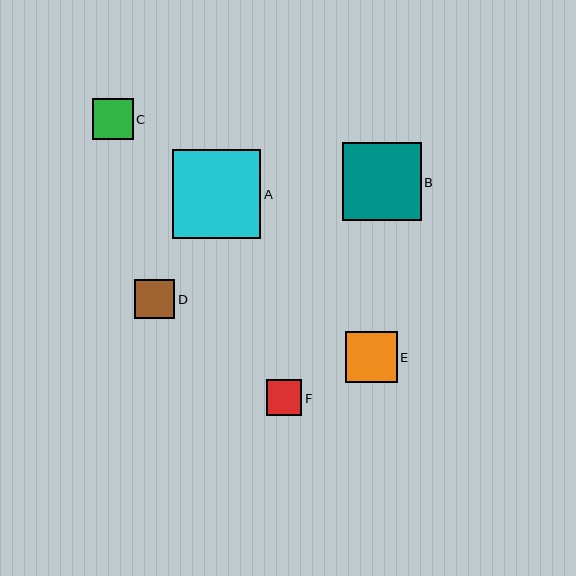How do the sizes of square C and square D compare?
Square C and square D are approximately the same size.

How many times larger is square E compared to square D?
Square E is approximately 1.3 times the size of square D.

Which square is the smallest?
Square F is the smallest with a size of approximately 36 pixels.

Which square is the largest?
Square A is the largest with a size of approximately 88 pixels.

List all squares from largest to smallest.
From largest to smallest: A, B, E, C, D, F.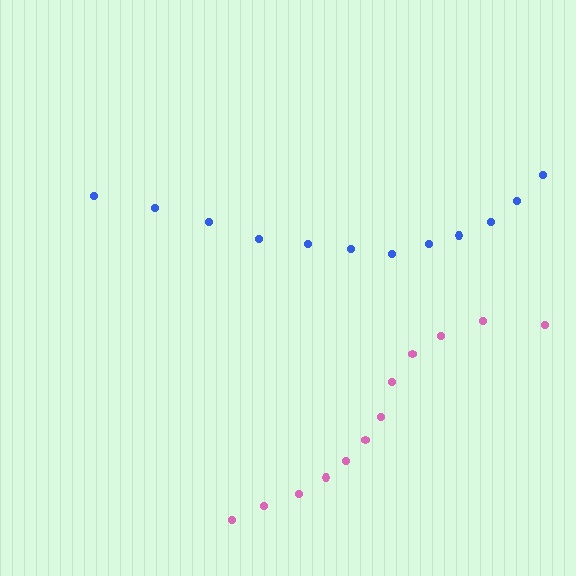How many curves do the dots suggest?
There are 2 distinct paths.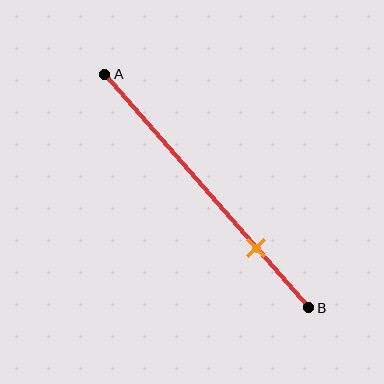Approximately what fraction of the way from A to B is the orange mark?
The orange mark is approximately 75% of the way from A to B.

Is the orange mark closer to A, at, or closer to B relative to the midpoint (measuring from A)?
The orange mark is closer to point B than the midpoint of segment AB.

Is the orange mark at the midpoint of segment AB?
No, the mark is at about 75% from A, not at the 50% midpoint.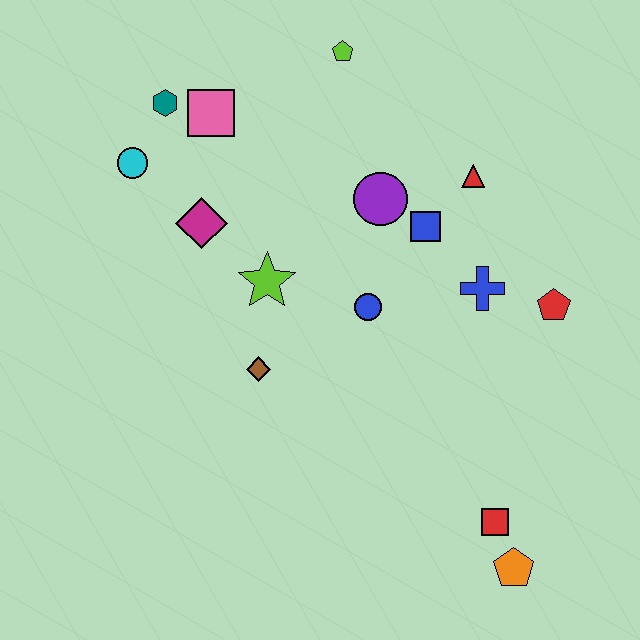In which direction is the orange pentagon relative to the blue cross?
The orange pentagon is below the blue cross.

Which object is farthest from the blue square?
The orange pentagon is farthest from the blue square.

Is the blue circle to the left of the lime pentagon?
No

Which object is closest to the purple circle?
The blue square is closest to the purple circle.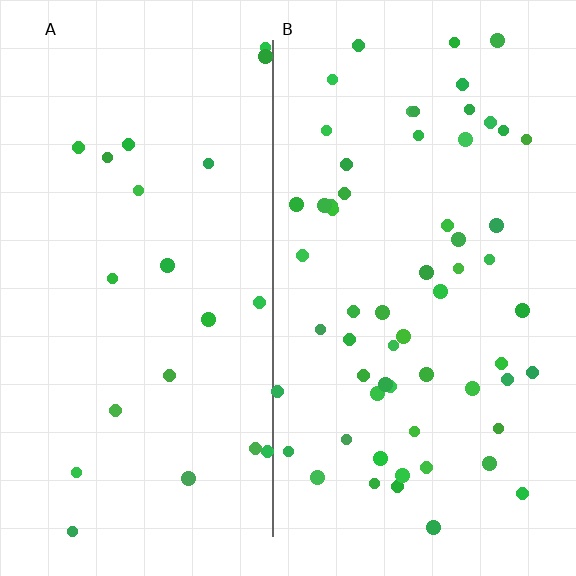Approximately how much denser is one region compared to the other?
Approximately 2.9× — region B over region A.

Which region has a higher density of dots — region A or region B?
B (the right).